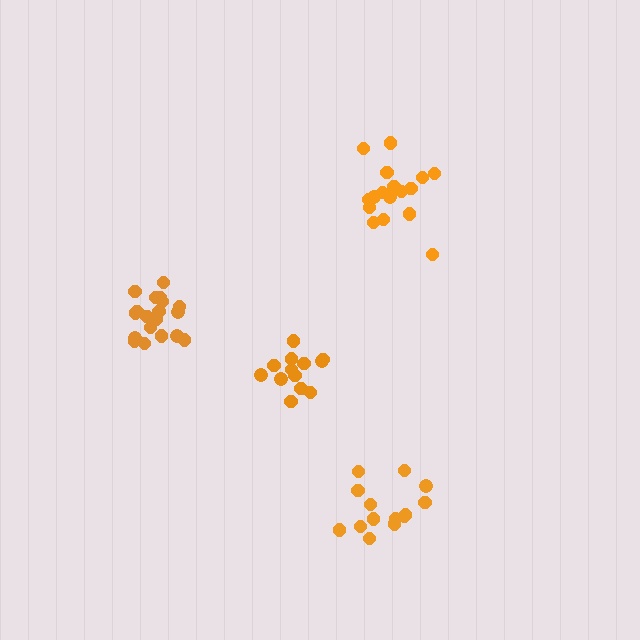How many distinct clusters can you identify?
There are 4 distinct clusters.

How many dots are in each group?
Group 1: 17 dots, Group 2: 13 dots, Group 3: 19 dots, Group 4: 14 dots (63 total).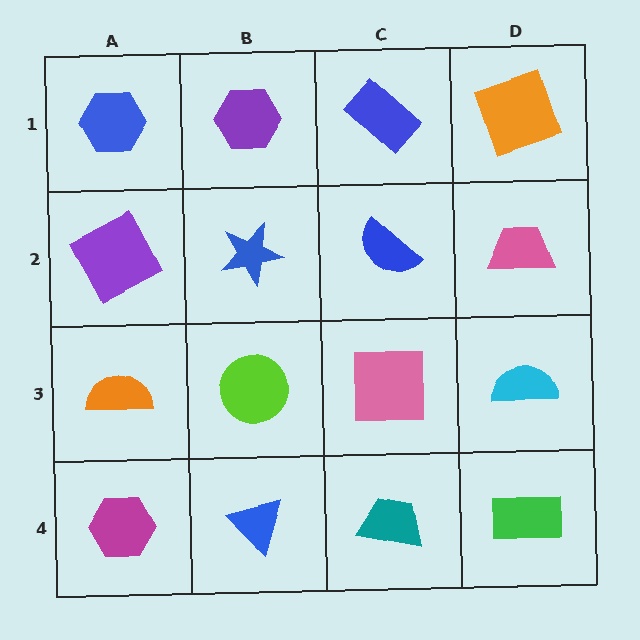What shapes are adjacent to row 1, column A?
A purple square (row 2, column A), a purple hexagon (row 1, column B).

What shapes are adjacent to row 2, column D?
An orange square (row 1, column D), a cyan semicircle (row 3, column D), a blue semicircle (row 2, column C).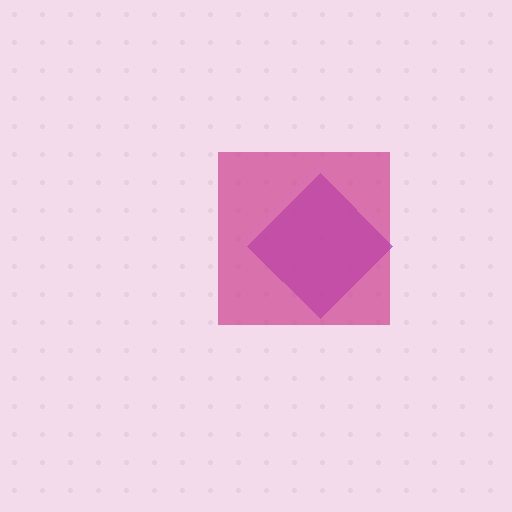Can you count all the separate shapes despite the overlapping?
Yes, there are 2 separate shapes.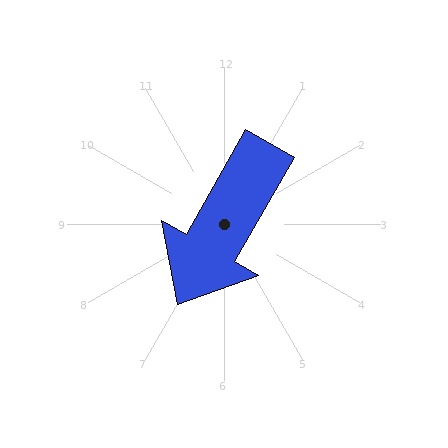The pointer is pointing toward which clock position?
Roughly 7 o'clock.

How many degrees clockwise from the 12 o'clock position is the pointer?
Approximately 210 degrees.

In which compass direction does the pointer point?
Southwest.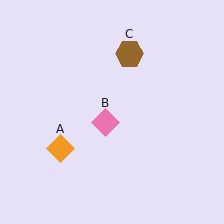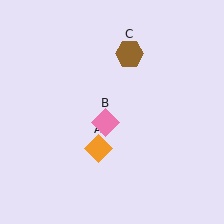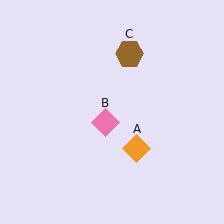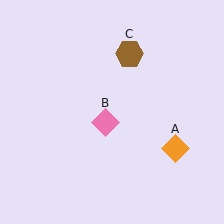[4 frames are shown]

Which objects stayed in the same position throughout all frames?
Pink diamond (object B) and brown hexagon (object C) remained stationary.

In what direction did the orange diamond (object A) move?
The orange diamond (object A) moved right.